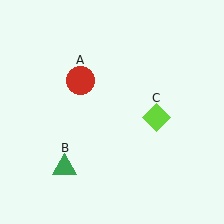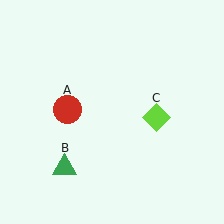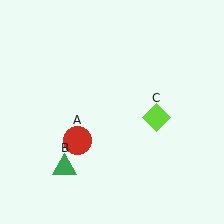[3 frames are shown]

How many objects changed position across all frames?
1 object changed position: red circle (object A).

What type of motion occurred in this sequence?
The red circle (object A) rotated counterclockwise around the center of the scene.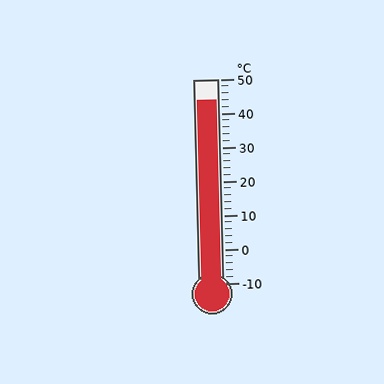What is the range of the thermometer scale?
The thermometer scale ranges from -10°C to 50°C.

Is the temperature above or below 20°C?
The temperature is above 20°C.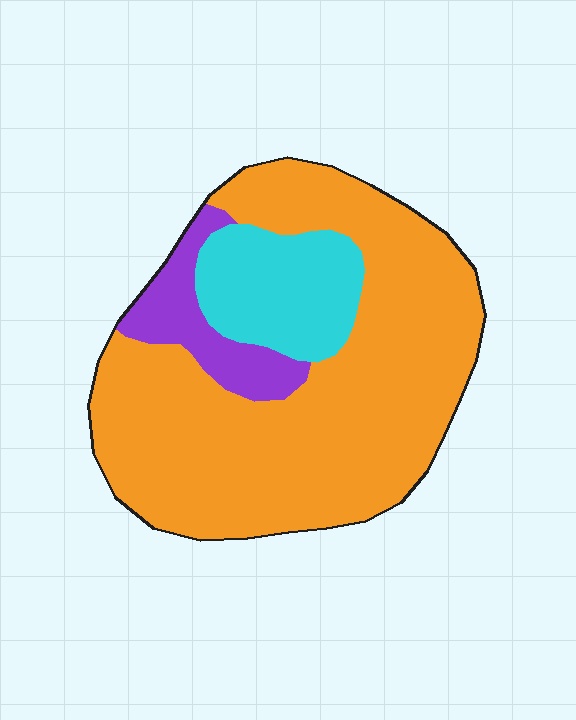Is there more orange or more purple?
Orange.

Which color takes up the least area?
Purple, at roughly 10%.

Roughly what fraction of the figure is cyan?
Cyan covers about 15% of the figure.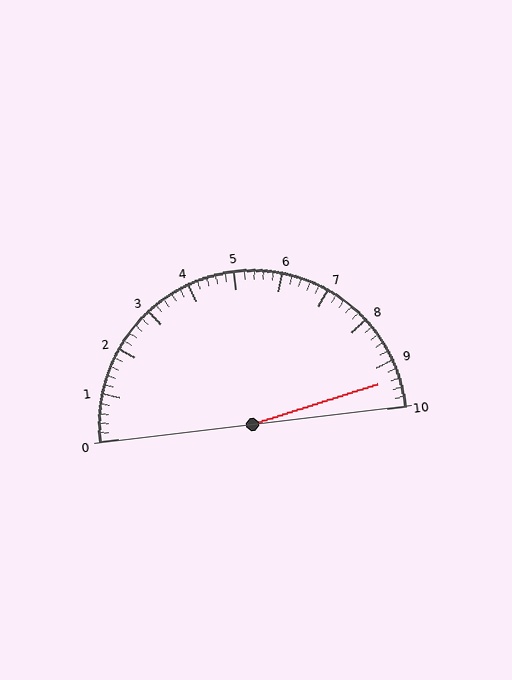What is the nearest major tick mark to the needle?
The nearest major tick mark is 9.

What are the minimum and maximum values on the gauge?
The gauge ranges from 0 to 10.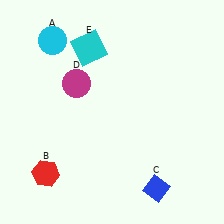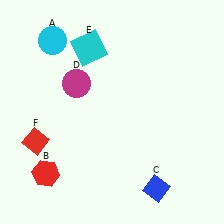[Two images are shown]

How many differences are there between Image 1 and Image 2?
There is 1 difference between the two images.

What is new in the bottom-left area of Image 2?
A red diamond (F) was added in the bottom-left area of Image 2.